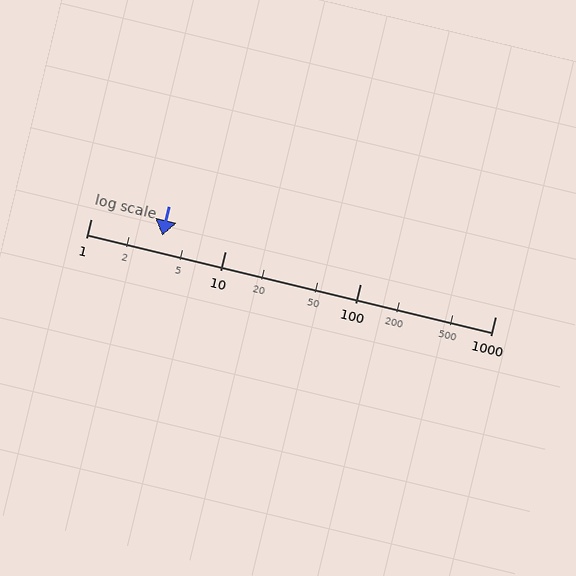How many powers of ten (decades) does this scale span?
The scale spans 3 decades, from 1 to 1000.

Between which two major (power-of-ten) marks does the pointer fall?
The pointer is between 1 and 10.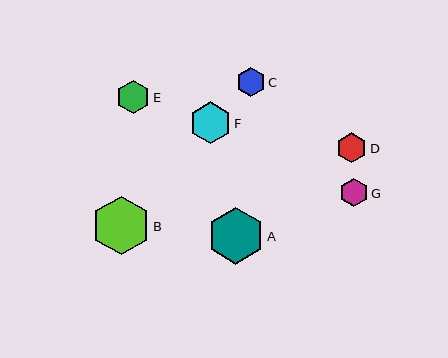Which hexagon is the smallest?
Hexagon G is the smallest with a size of approximately 28 pixels.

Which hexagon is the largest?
Hexagon B is the largest with a size of approximately 59 pixels.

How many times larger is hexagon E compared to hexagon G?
Hexagon E is approximately 1.2 times the size of hexagon G.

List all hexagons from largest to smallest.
From largest to smallest: B, A, F, E, D, C, G.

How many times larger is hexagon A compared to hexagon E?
Hexagon A is approximately 1.7 times the size of hexagon E.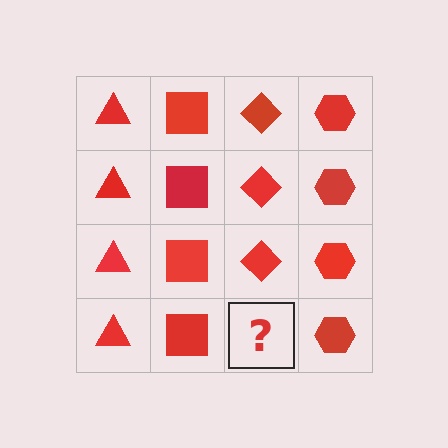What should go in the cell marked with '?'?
The missing cell should contain a red diamond.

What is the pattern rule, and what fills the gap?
The rule is that each column has a consistent shape. The gap should be filled with a red diamond.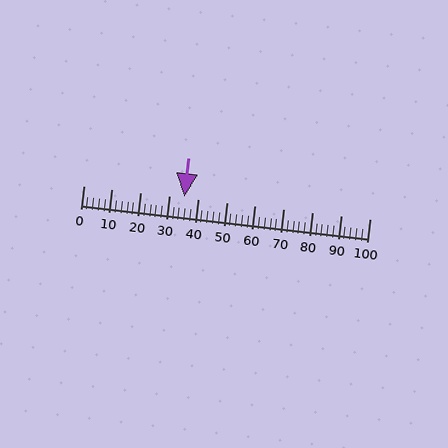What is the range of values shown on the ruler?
The ruler shows values from 0 to 100.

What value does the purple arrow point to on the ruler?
The purple arrow points to approximately 35.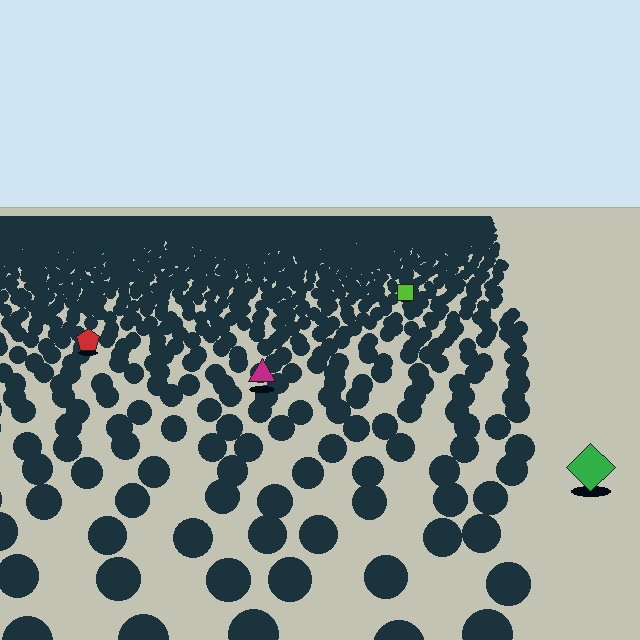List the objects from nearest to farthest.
From nearest to farthest: the green diamond, the magenta triangle, the red pentagon, the lime square.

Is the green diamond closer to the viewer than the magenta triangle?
Yes. The green diamond is closer — you can tell from the texture gradient: the ground texture is coarser near it.